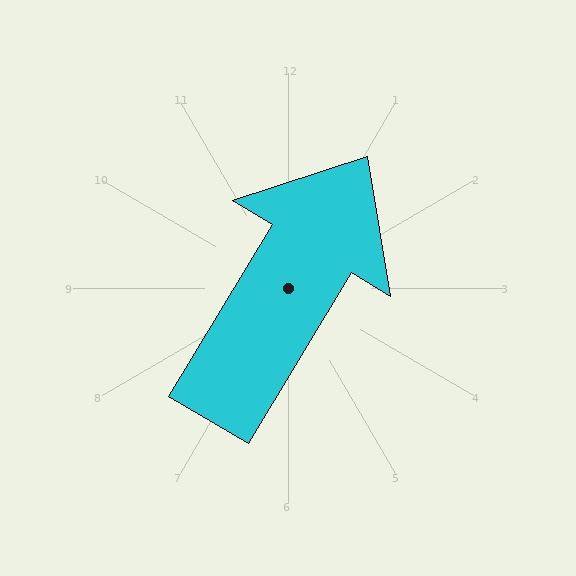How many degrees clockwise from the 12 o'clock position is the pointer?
Approximately 31 degrees.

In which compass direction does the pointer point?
Northeast.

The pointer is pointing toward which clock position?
Roughly 1 o'clock.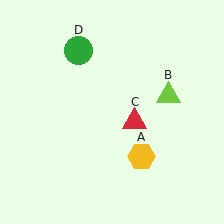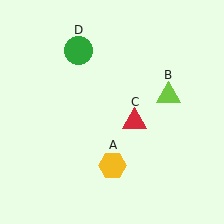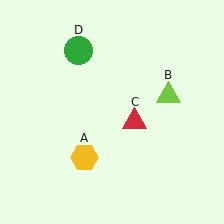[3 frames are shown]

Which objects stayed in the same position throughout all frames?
Lime triangle (object B) and red triangle (object C) and green circle (object D) remained stationary.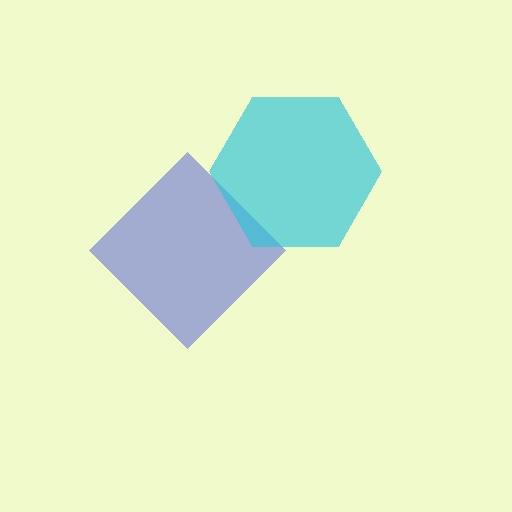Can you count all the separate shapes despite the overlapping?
Yes, there are 2 separate shapes.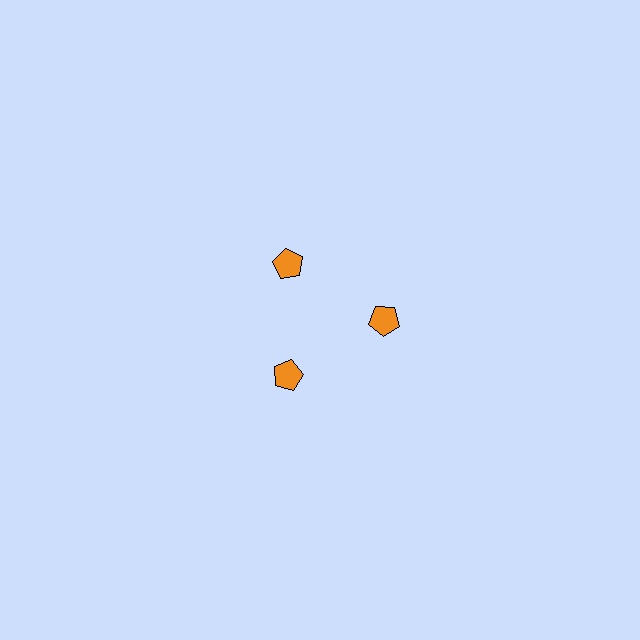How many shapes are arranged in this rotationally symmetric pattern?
There are 3 shapes, arranged in 3 groups of 1.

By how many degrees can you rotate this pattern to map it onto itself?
The pattern maps onto itself every 120 degrees of rotation.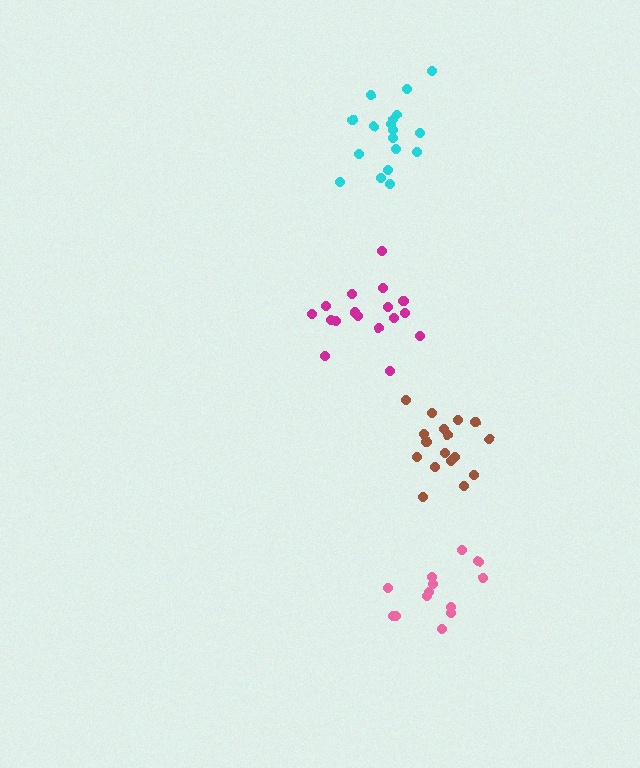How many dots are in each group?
Group 1: 18 dots, Group 2: 17 dots, Group 3: 17 dots, Group 4: 13 dots (65 total).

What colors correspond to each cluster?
The clusters are colored: cyan, magenta, brown, pink.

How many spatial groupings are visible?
There are 4 spatial groupings.